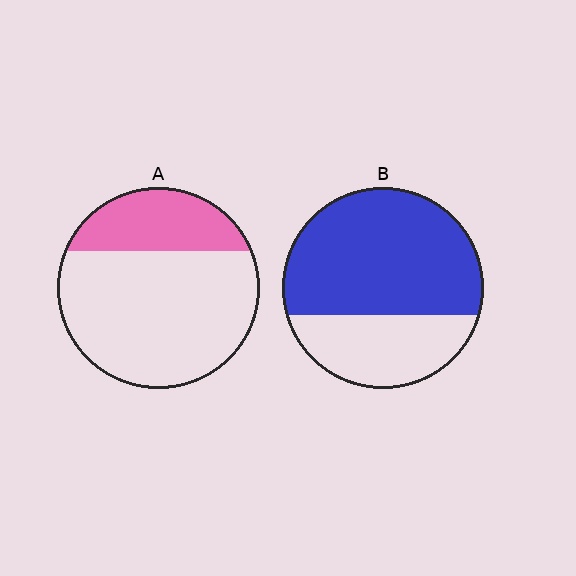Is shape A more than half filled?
No.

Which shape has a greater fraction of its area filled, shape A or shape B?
Shape B.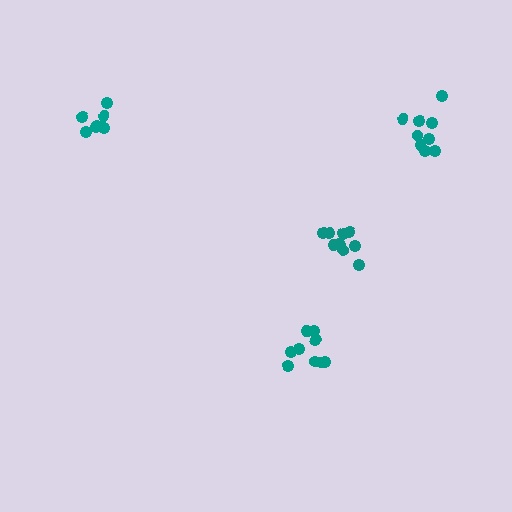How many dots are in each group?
Group 1: 10 dots, Group 2: 8 dots, Group 3: 10 dots, Group 4: 9 dots (37 total).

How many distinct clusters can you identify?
There are 4 distinct clusters.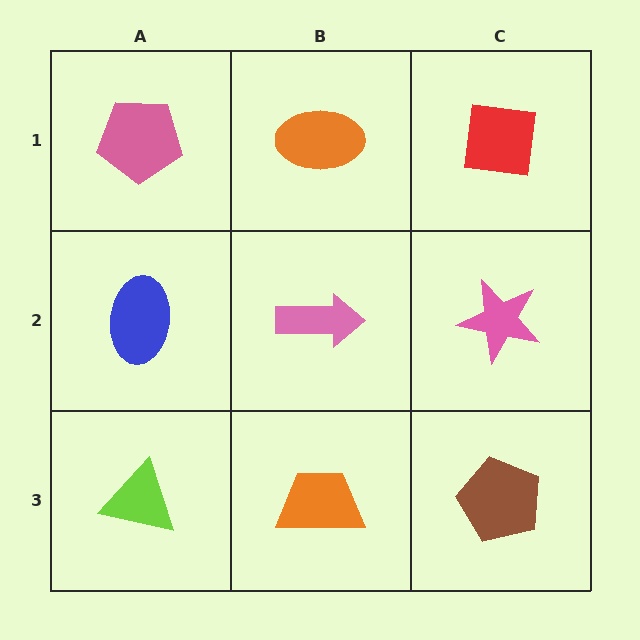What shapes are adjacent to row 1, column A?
A blue ellipse (row 2, column A), an orange ellipse (row 1, column B).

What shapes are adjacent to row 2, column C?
A red square (row 1, column C), a brown pentagon (row 3, column C), a pink arrow (row 2, column B).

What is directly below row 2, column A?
A lime triangle.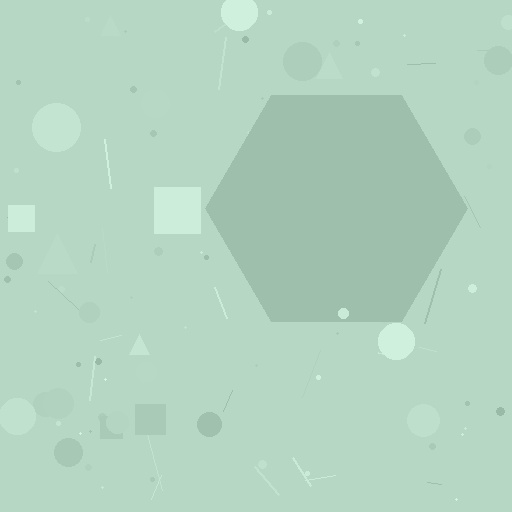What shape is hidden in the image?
A hexagon is hidden in the image.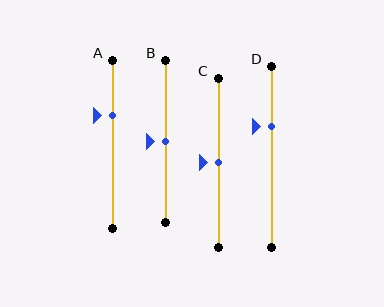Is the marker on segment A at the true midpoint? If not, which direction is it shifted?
No, the marker on segment A is shifted upward by about 17% of the segment length.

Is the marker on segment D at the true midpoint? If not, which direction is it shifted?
No, the marker on segment D is shifted upward by about 17% of the segment length.